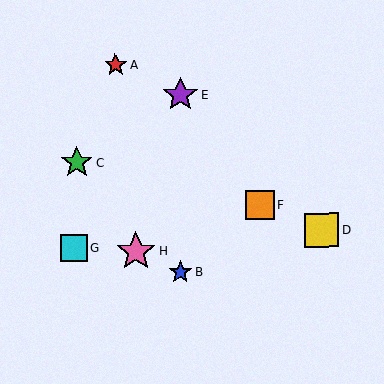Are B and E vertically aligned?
Yes, both are at x≈181.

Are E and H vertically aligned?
No, E is at x≈180 and H is at x≈136.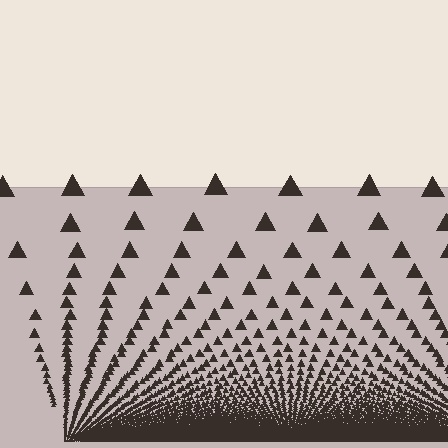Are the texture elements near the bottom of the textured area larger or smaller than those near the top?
Smaller. The gradient is inverted — elements near the bottom are smaller and denser.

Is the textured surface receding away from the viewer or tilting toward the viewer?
The surface appears to tilt toward the viewer. Texture elements get larger and sparser toward the top.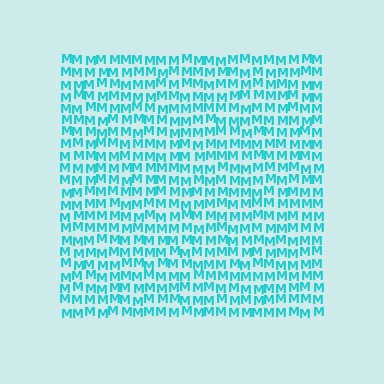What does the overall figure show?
The overall figure shows a square.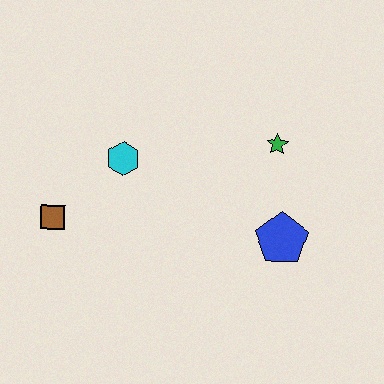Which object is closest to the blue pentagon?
The green star is closest to the blue pentagon.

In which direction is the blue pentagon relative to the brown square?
The blue pentagon is to the right of the brown square.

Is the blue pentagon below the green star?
Yes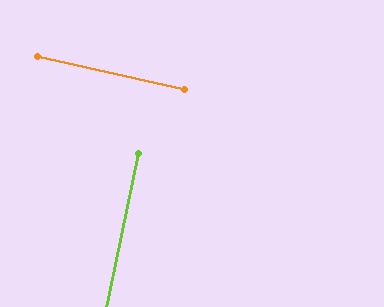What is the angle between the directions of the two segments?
Approximately 89 degrees.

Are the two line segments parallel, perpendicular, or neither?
Perpendicular — they meet at approximately 89°.